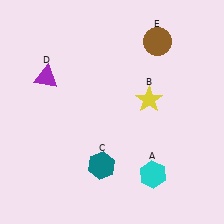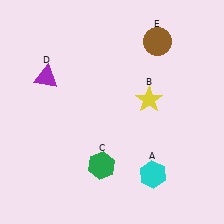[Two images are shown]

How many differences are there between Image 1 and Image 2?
There is 1 difference between the two images.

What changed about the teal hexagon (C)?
In Image 1, C is teal. In Image 2, it changed to green.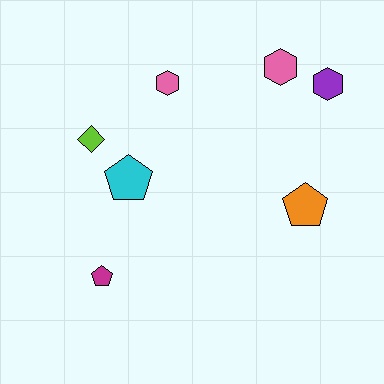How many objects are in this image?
There are 7 objects.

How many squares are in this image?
There are no squares.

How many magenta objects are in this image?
There is 1 magenta object.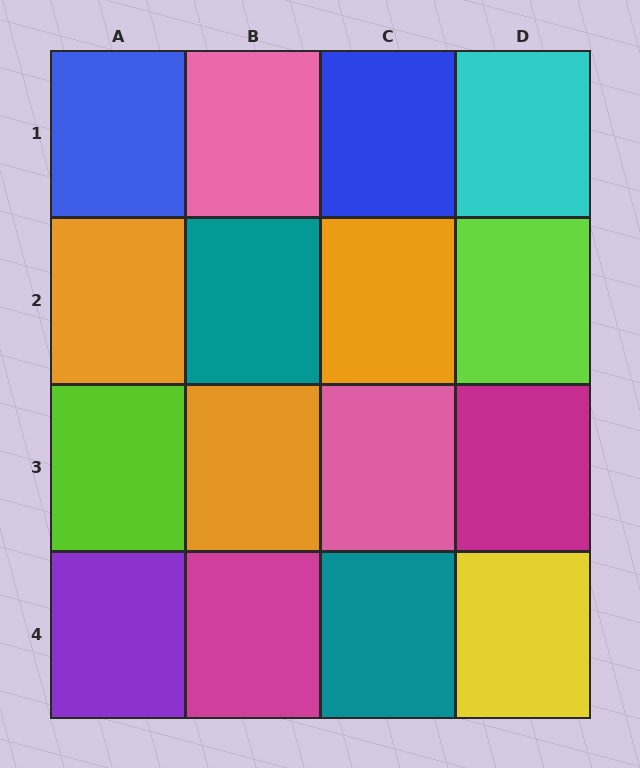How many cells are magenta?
2 cells are magenta.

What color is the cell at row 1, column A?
Blue.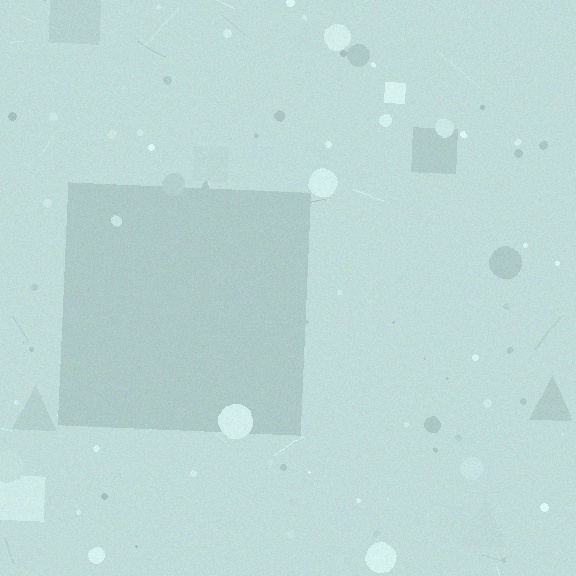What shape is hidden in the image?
A square is hidden in the image.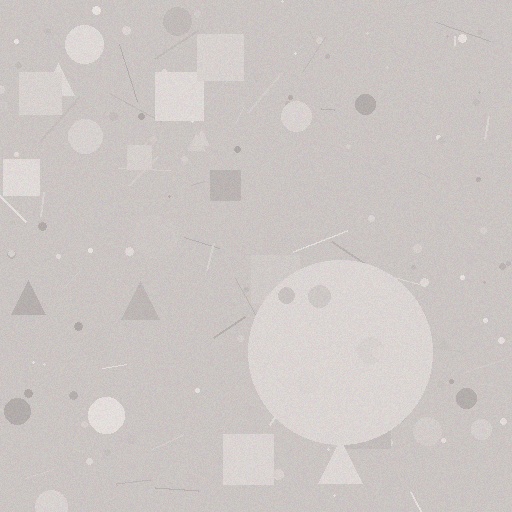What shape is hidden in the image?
A circle is hidden in the image.